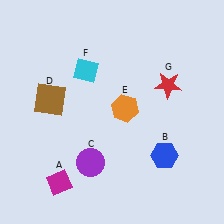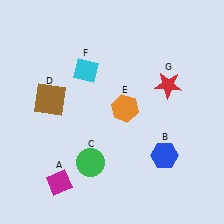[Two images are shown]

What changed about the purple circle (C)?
In Image 1, C is purple. In Image 2, it changed to green.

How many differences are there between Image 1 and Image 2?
There is 1 difference between the two images.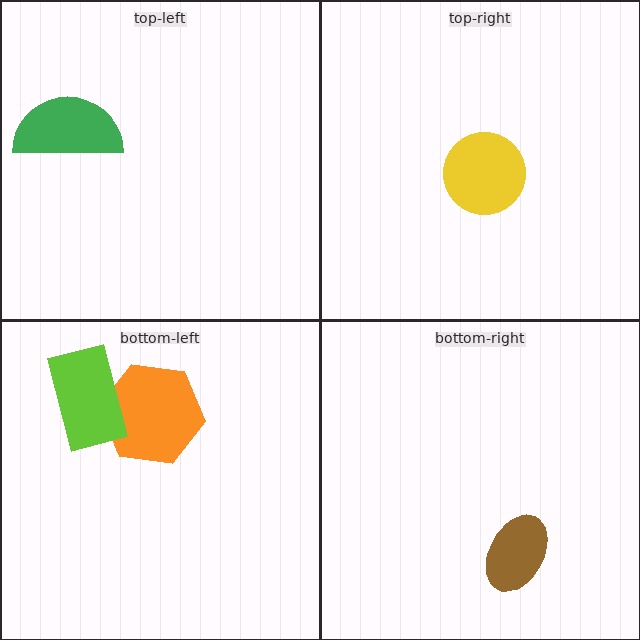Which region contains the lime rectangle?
The bottom-left region.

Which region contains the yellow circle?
The top-right region.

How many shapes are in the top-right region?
1.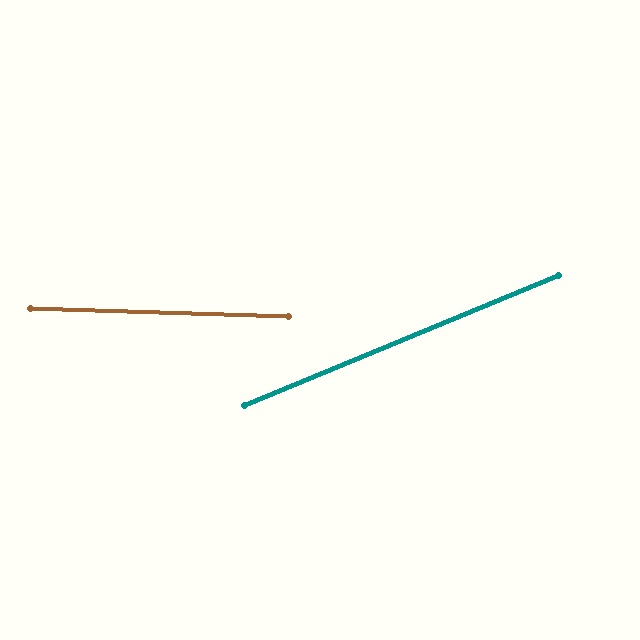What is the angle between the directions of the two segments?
Approximately 24 degrees.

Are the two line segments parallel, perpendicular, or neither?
Neither parallel nor perpendicular — they differ by about 24°.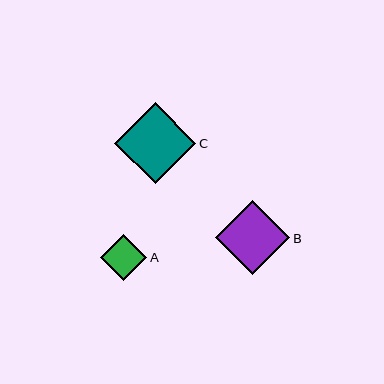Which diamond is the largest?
Diamond C is the largest with a size of approximately 81 pixels.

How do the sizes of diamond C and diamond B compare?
Diamond C and diamond B are approximately the same size.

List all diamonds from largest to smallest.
From largest to smallest: C, B, A.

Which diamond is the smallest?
Diamond A is the smallest with a size of approximately 46 pixels.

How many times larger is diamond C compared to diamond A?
Diamond C is approximately 1.8 times the size of diamond A.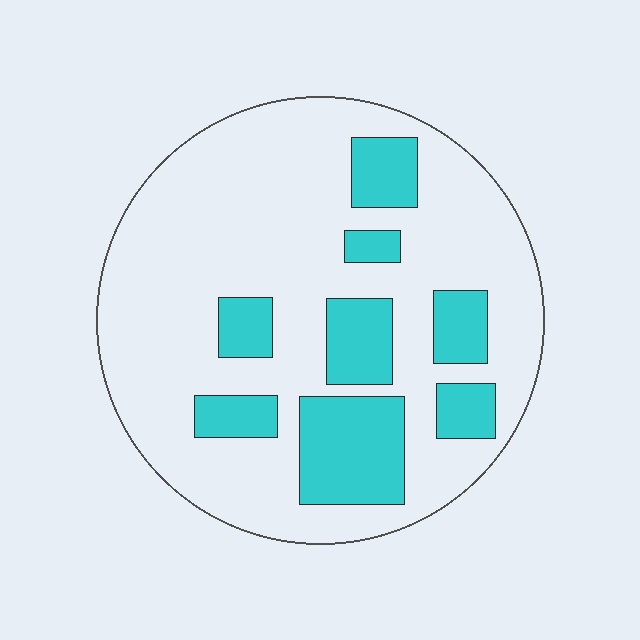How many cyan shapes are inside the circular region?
8.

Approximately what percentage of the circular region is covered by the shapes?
Approximately 25%.